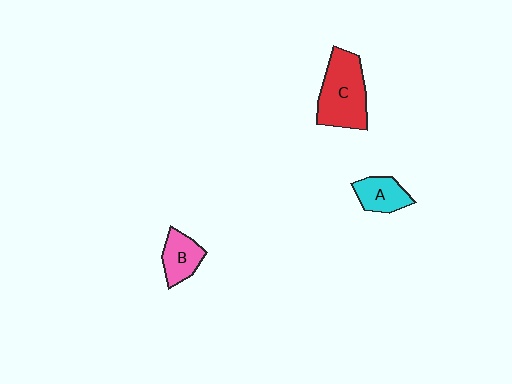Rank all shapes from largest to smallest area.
From largest to smallest: C (red), B (pink), A (cyan).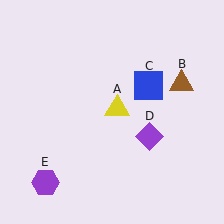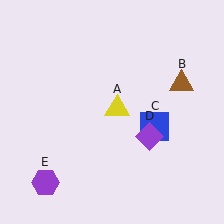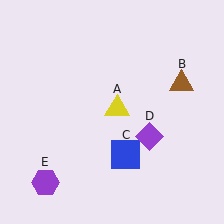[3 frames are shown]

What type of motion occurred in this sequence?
The blue square (object C) rotated clockwise around the center of the scene.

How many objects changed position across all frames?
1 object changed position: blue square (object C).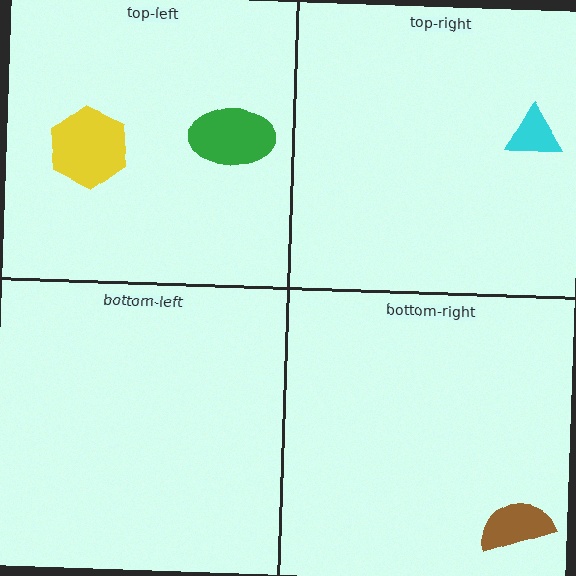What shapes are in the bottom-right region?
The brown semicircle.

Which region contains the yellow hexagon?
The top-left region.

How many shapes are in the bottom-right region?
1.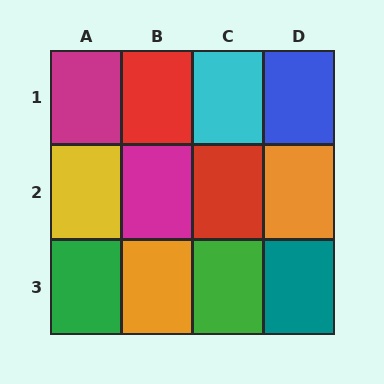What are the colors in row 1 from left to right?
Magenta, red, cyan, blue.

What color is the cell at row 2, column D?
Orange.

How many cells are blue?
1 cell is blue.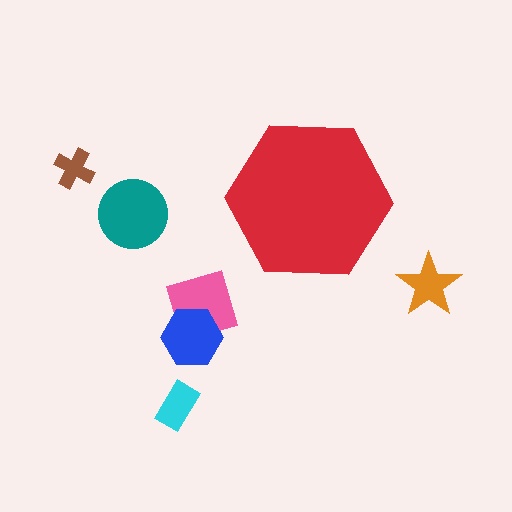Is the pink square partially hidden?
No, the pink square is fully visible.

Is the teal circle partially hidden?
No, the teal circle is fully visible.